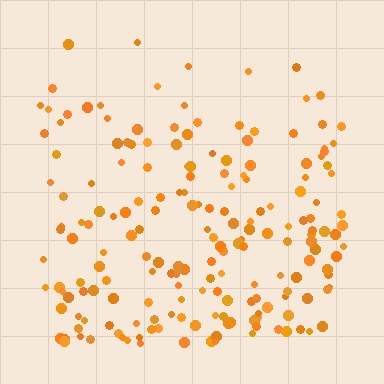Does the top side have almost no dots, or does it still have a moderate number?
Still a moderate number, just noticeably fewer than the bottom.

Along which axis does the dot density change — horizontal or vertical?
Vertical.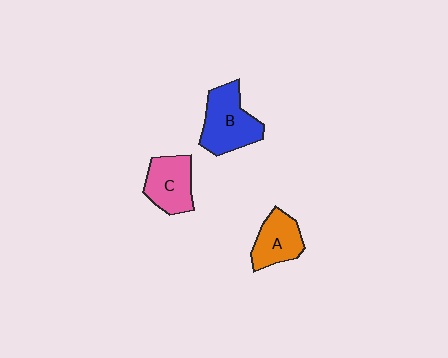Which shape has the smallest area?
Shape A (orange).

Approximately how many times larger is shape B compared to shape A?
Approximately 1.4 times.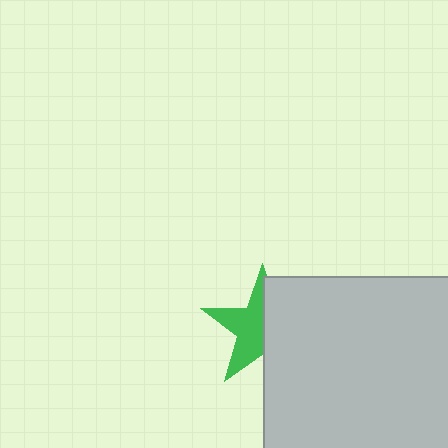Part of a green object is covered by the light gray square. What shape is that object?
It is a star.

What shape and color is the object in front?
The object in front is a light gray square.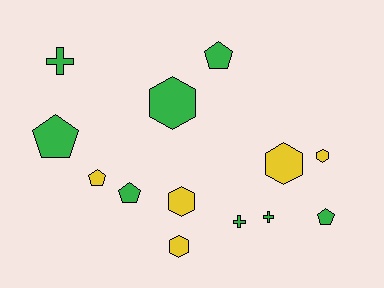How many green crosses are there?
There are 3 green crosses.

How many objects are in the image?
There are 13 objects.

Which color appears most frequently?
Green, with 8 objects.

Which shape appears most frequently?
Pentagon, with 5 objects.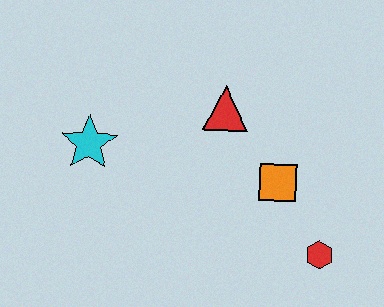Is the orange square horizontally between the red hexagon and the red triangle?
Yes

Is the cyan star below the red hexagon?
No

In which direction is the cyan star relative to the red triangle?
The cyan star is to the left of the red triangle.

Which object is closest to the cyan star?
The red triangle is closest to the cyan star.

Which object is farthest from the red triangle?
The red hexagon is farthest from the red triangle.